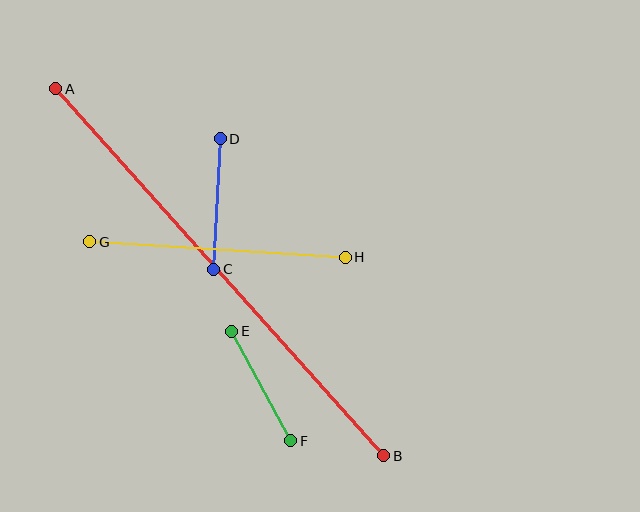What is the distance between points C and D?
The distance is approximately 131 pixels.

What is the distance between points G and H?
The distance is approximately 256 pixels.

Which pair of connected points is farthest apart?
Points A and B are farthest apart.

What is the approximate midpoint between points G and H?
The midpoint is at approximately (217, 249) pixels.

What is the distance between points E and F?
The distance is approximately 124 pixels.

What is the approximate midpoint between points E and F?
The midpoint is at approximately (261, 386) pixels.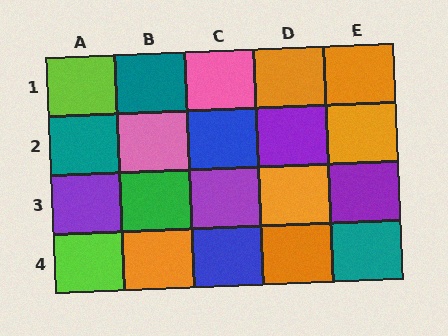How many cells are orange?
6 cells are orange.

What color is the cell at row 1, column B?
Teal.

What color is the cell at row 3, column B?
Green.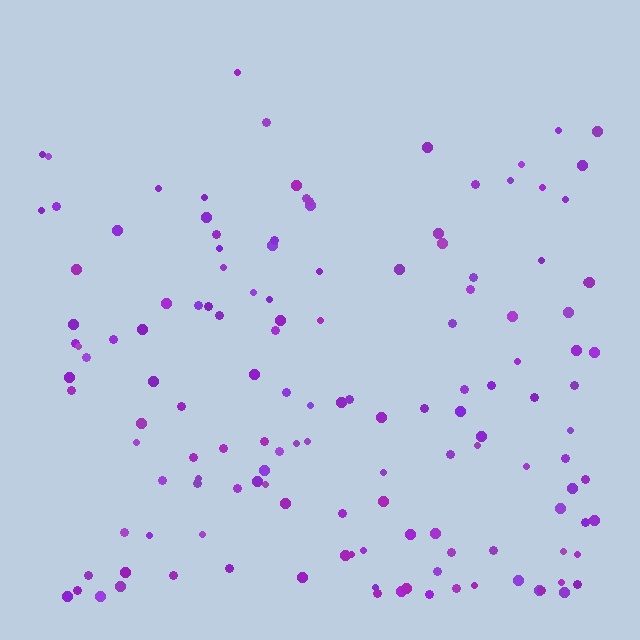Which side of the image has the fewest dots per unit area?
The top.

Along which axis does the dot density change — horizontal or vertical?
Vertical.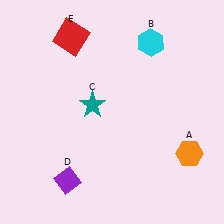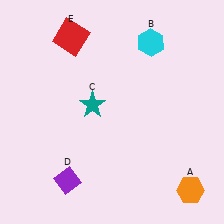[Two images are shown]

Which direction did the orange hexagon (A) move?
The orange hexagon (A) moved down.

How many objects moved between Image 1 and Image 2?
1 object moved between the two images.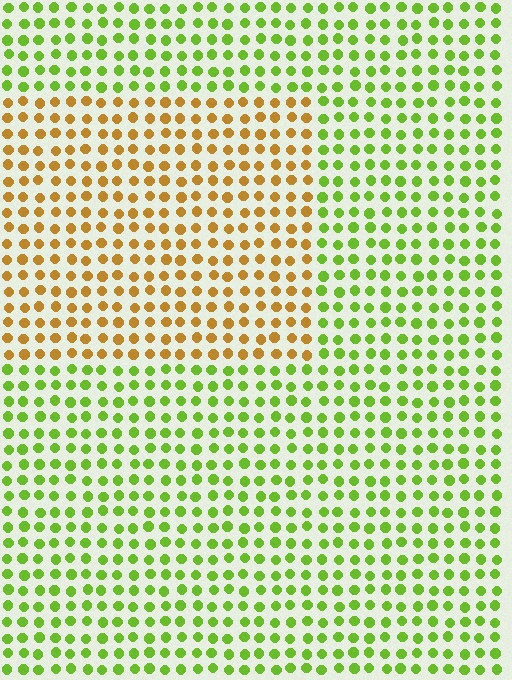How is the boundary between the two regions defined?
The boundary is defined purely by a slight shift in hue (about 57 degrees). Spacing, size, and orientation are identical on both sides.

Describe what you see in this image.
The image is filled with small lime elements in a uniform arrangement. A rectangle-shaped region is visible where the elements are tinted to a slightly different hue, forming a subtle color boundary.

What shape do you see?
I see a rectangle.